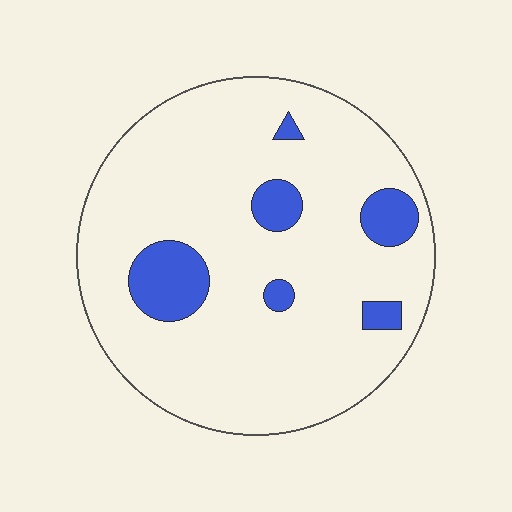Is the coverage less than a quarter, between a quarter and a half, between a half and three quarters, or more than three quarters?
Less than a quarter.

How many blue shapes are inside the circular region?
6.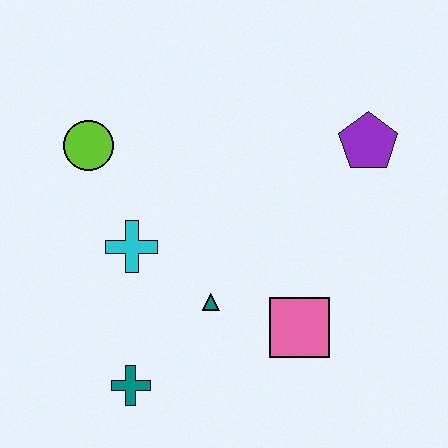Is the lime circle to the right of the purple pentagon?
No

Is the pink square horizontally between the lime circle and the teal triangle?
No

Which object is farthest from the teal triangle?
The purple pentagon is farthest from the teal triangle.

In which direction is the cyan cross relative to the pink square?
The cyan cross is to the left of the pink square.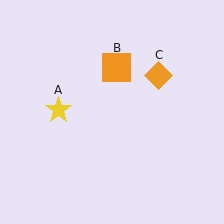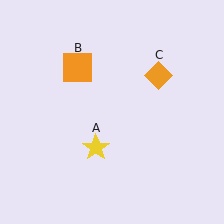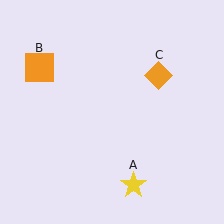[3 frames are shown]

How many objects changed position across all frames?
2 objects changed position: yellow star (object A), orange square (object B).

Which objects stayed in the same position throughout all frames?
Orange diamond (object C) remained stationary.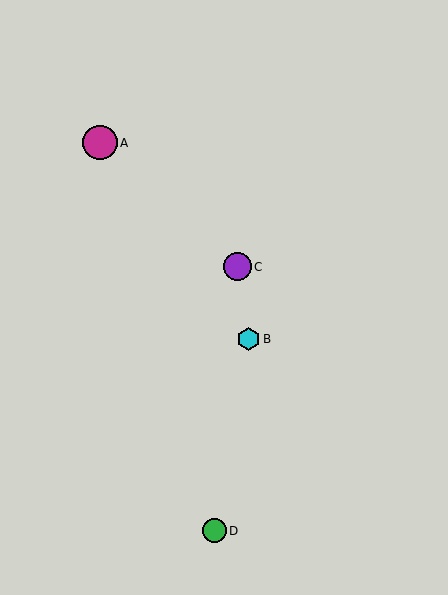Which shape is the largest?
The magenta circle (labeled A) is the largest.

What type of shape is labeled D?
Shape D is a green circle.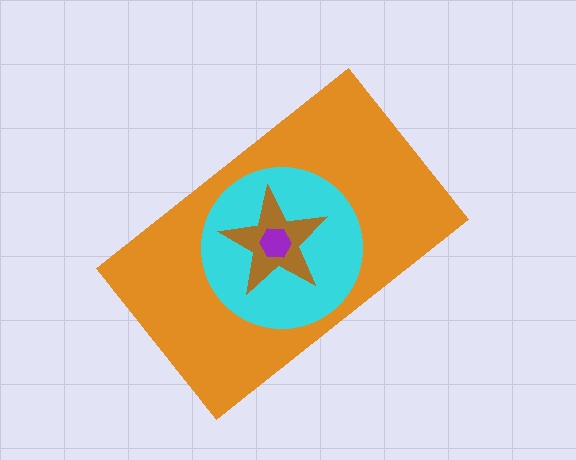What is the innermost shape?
The purple hexagon.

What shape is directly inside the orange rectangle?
The cyan circle.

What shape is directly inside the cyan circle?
The brown star.